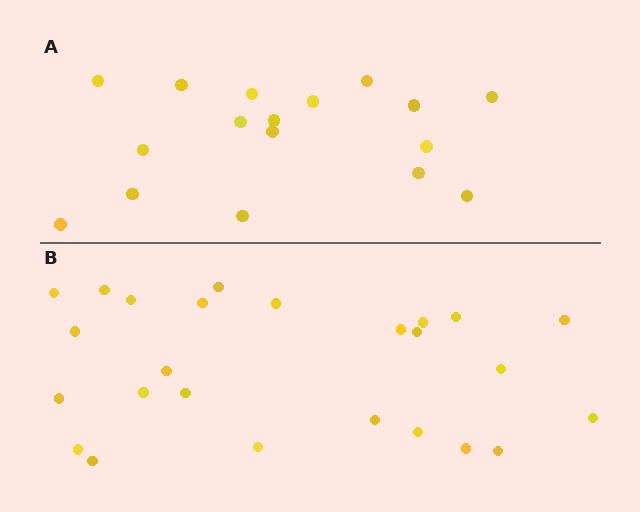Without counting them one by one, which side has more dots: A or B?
Region B (the bottom region) has more dots.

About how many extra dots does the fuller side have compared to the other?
Region B has roughly 8 or so more dots than region A.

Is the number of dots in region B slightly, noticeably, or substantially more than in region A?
Region B has substantially more. The ratio is roughly 1.5 to 1.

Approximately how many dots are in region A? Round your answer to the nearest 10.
About 20 dots. (The exact count is 17, which rounds to 20.)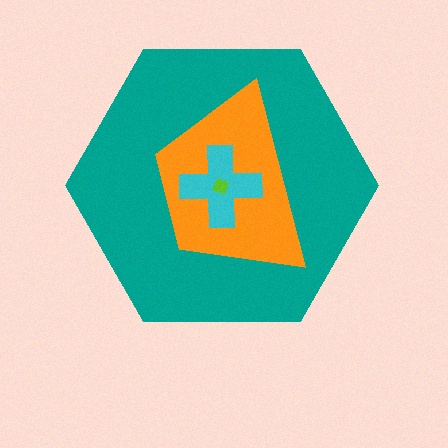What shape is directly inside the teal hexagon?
The orange trapezoid.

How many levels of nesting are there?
4.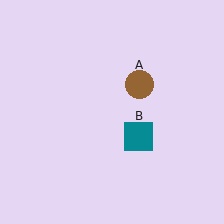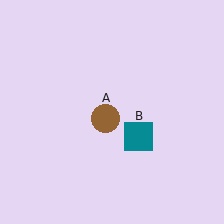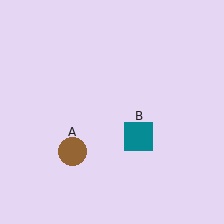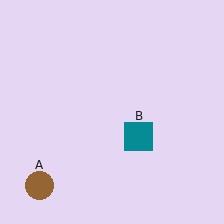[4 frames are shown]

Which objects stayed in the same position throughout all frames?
Teal square (object B) remained stationary.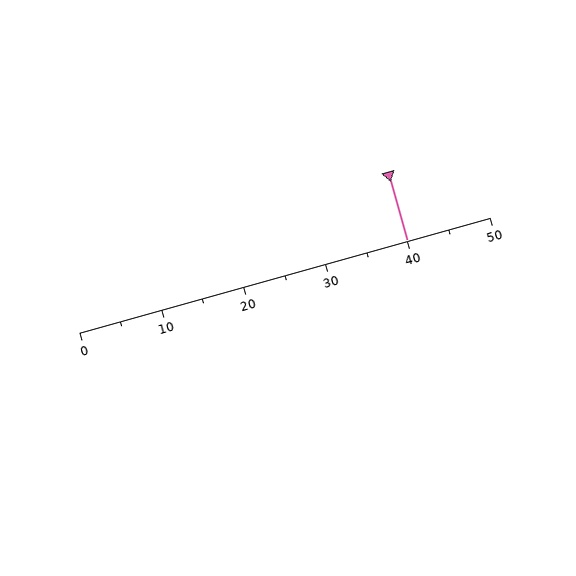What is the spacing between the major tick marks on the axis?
The major ticks are spaced 10 apart.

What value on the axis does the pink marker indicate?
The marker indicates approximately 40.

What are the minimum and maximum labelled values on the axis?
The axis runs from 0 to 50.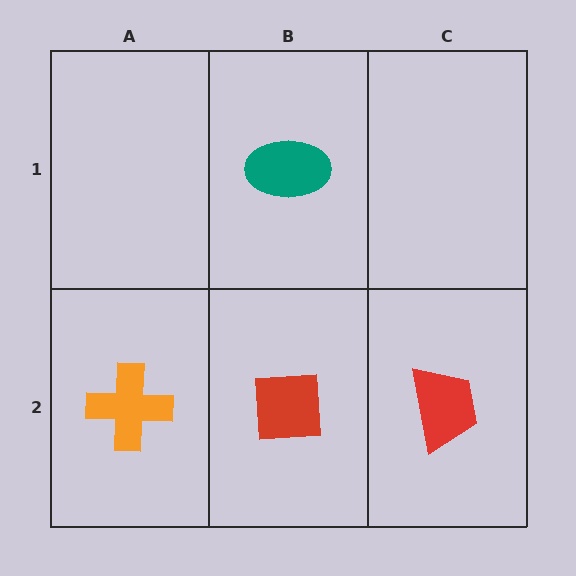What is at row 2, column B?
A red square.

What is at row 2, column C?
A red trapezoid.